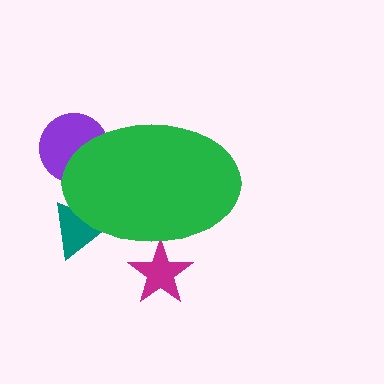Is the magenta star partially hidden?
Yes, the magenta star is partially hidden behind the green ellipse.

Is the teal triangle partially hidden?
Yes, the teal triangle is partially hidden behind the green ellipse.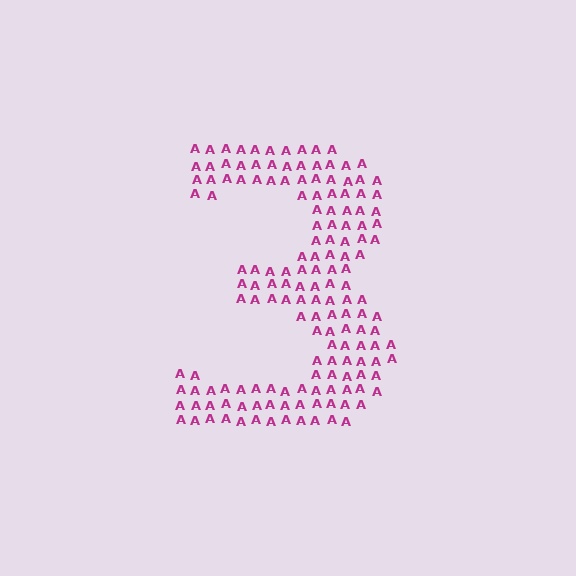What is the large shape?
The large shape is the digit 3.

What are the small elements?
The small elements are letter A's.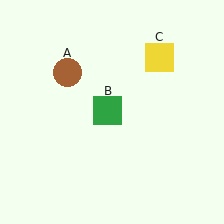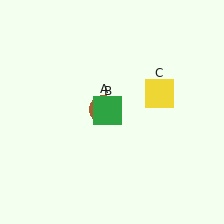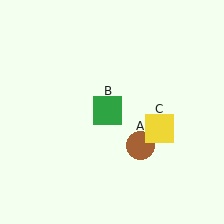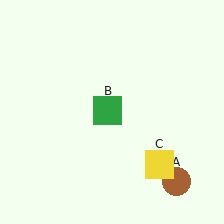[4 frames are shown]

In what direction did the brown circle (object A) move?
The brown circle (object A) moved down and to the right.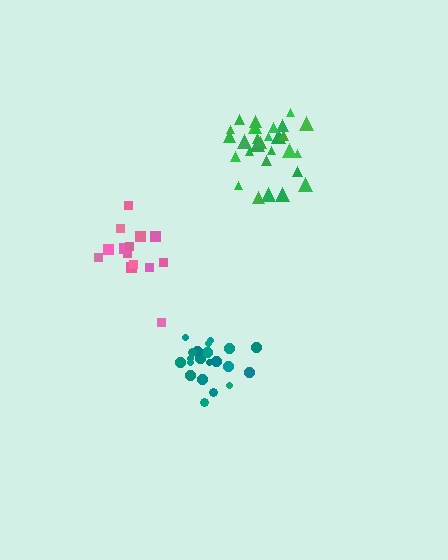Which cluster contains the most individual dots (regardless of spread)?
Green (31).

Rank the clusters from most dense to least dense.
teal, green, pink.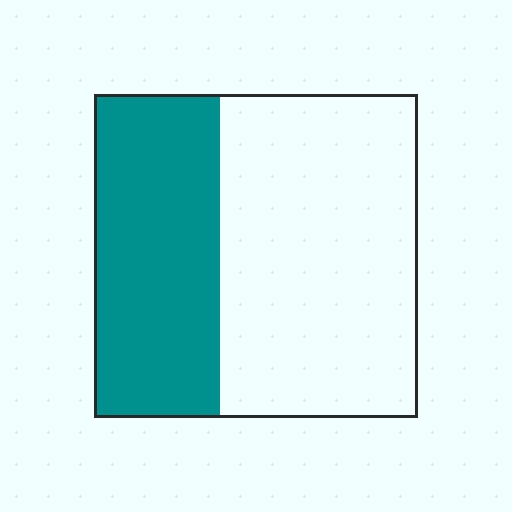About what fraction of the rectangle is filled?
About two fifths (2/5).